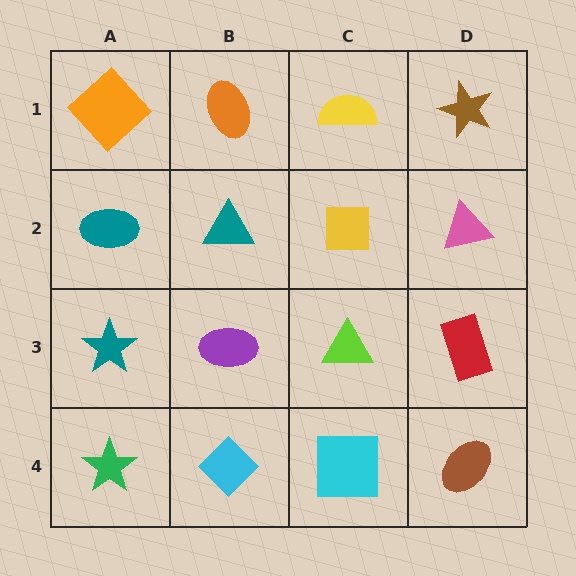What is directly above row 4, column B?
A purple ellipse.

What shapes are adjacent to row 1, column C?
A yellow square (row 2, column C), an orange ellipse (row 1, column B), a brown star (row 1, column D).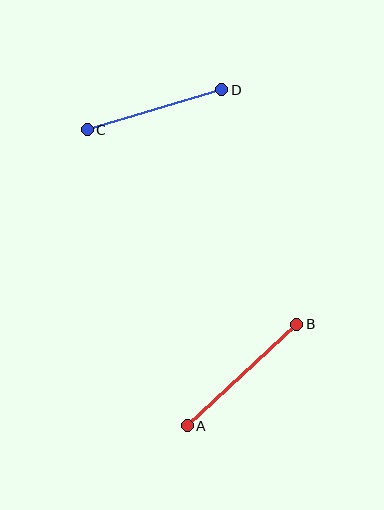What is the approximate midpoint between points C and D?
The midpoint is at approximately (154, 110) pixels.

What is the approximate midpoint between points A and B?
The midpoint is at approximately (242, 375) pixels.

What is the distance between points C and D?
The distance is approximately 140 pixels.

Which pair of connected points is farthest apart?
Points A and B are farthest apart.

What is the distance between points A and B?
The distance is approximately 149 pixels.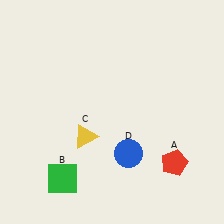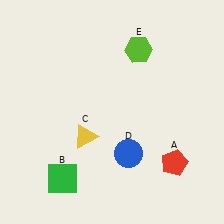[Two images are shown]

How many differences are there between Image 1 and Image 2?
There is 1 difference between the two images.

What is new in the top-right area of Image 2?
A lime hexagon (E) was added in the top-right area of Image 2.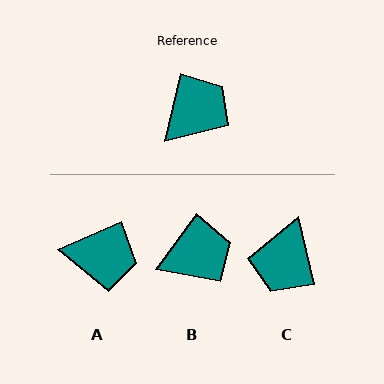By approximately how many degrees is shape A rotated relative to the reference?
Approximately 53 degrees clockwise.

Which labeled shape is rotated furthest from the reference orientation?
C, about 154 degrees away.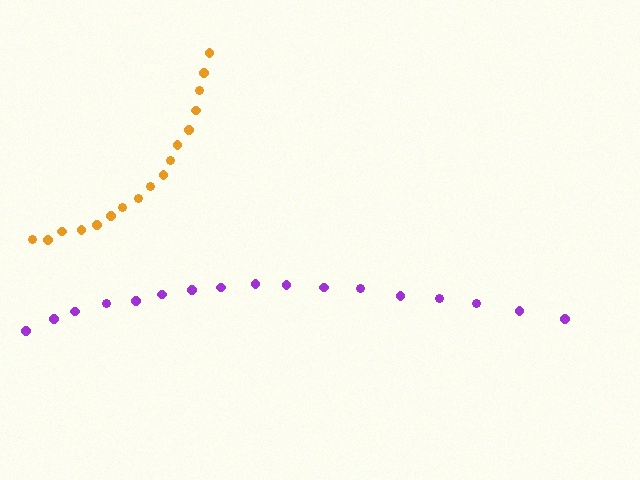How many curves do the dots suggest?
There are 2 distinct paths.